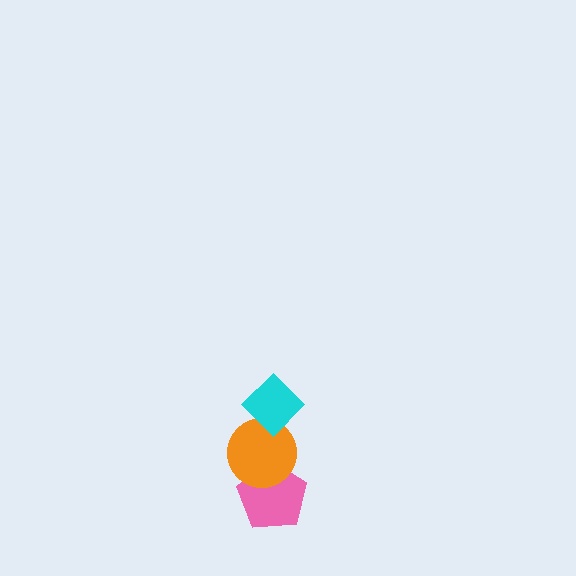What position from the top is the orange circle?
The orange circle is 2nd from the top.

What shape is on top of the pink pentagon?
The orange circle is on top of the pink pentagon.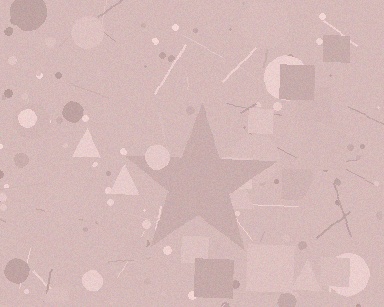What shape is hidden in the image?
A star is hidden in the image.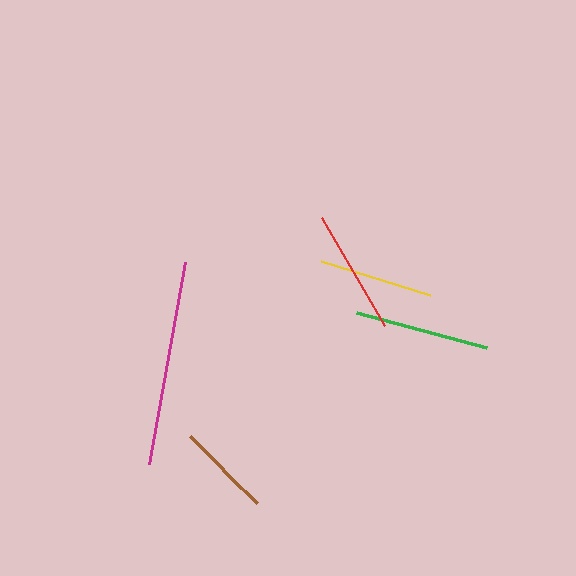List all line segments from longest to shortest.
From longest to shortest: magenta, green, red, yellow, brown.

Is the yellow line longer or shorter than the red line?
The red line is longer than the yellow line.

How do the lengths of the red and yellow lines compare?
The red and yellow lines are approximately the same length.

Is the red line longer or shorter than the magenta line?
The magenta line is longer than the red line.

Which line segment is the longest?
The magenta line is the longest at approximately 205 pixels.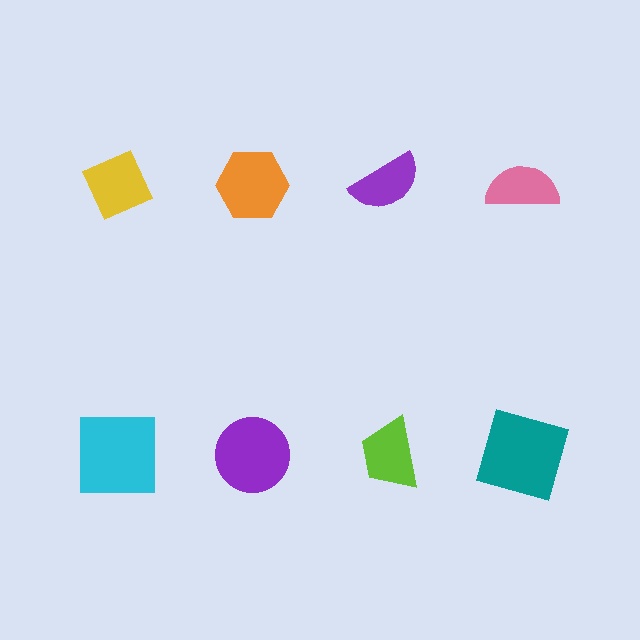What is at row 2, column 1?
A cyan square.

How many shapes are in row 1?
4 shapes.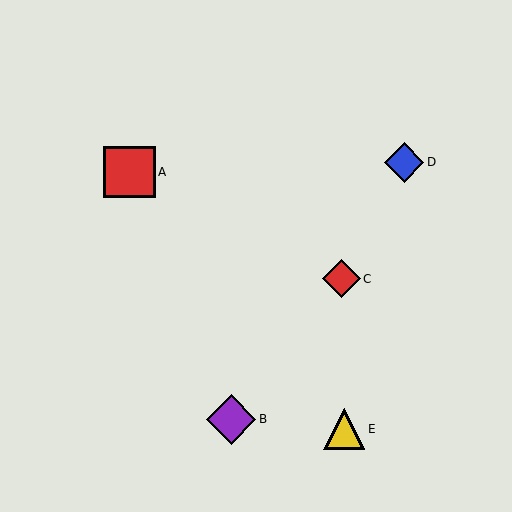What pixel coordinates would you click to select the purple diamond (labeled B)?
Click at (231, 419) to select the purple diamond B.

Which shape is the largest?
The red square (labeled A) is the largest.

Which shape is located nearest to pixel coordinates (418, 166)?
The blue diamond (labeled D) at (404, 162) is nearest to that location.